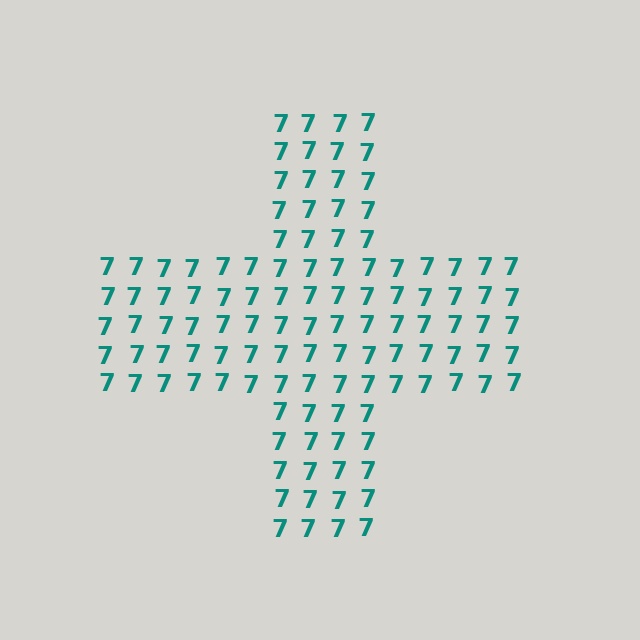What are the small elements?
The small elements are digit 7's.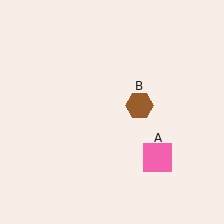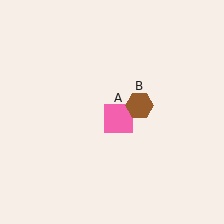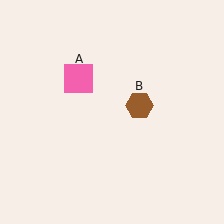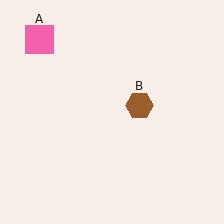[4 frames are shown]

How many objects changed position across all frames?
1 object changed position: pink square (object A).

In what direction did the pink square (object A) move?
The pink square (object A) moved up and to the left.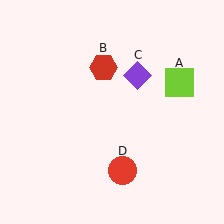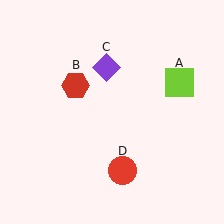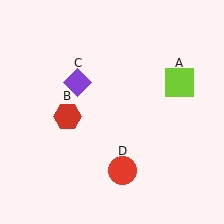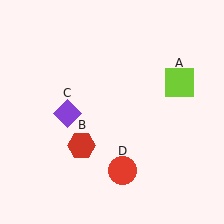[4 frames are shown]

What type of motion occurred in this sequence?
The red hexagon (object B), purple diamond (object C) rotated counterclockwise around the center of the scene.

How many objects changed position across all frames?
2 objects changed position: red hexagon (object B), purple diamond (object C).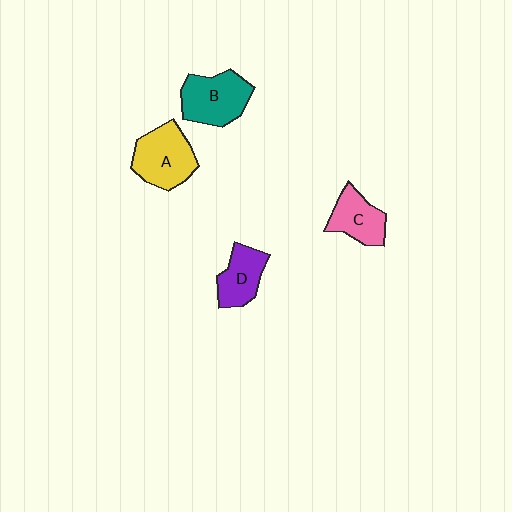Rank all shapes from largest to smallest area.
From largest to smallest: A (yellow), B (teal), C (pink), D (purple).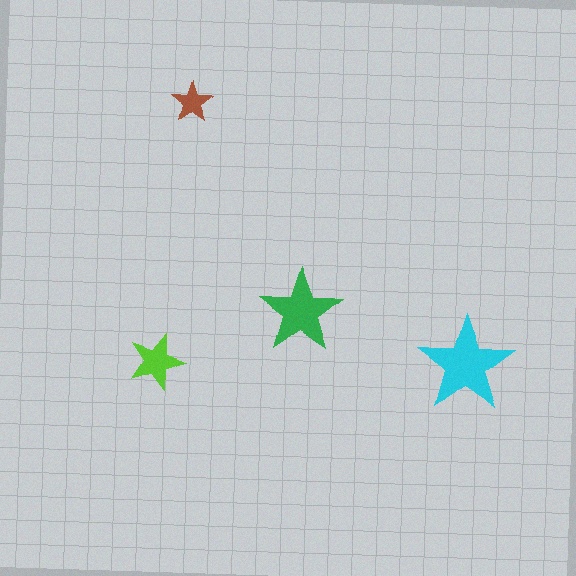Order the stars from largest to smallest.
the cyan one, the green one, the lime one, the brown one.